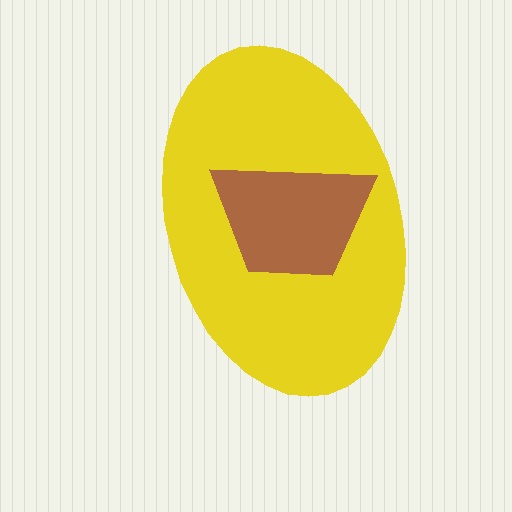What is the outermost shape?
The yellow ellipse.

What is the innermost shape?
The brown trapezoid.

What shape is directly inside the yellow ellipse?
The brown trapezoid.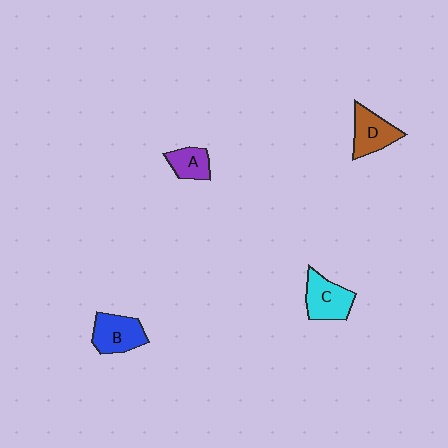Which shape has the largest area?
Shape C (cyan).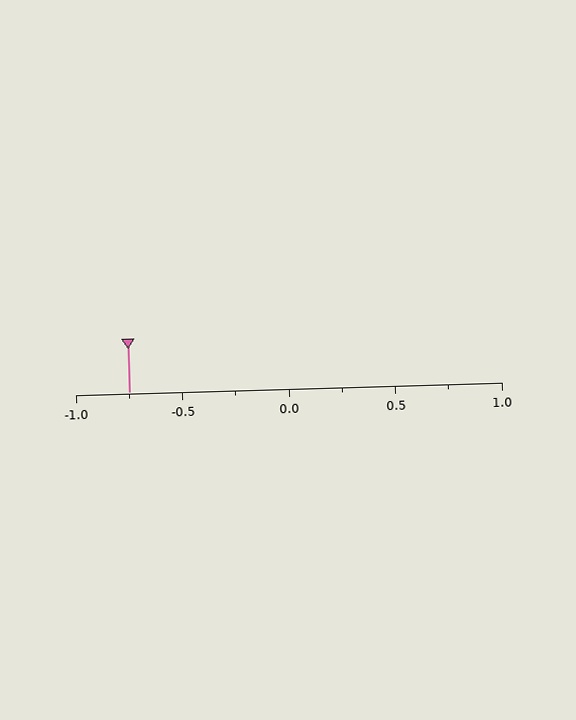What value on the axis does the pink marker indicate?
The marker indicates approximately -0.75.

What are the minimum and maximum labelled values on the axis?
The axis runs from -1.0 to 1.0.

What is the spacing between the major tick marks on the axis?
The major ticks are spaced 0.5 apart.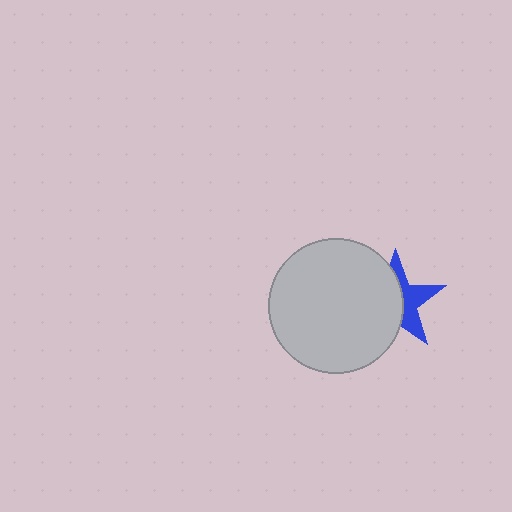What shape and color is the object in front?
The object in front is a light gray circle.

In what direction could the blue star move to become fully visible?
The blue star could move right. That would shift it out from behind the light gray circle entirely.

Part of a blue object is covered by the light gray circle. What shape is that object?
It is a star.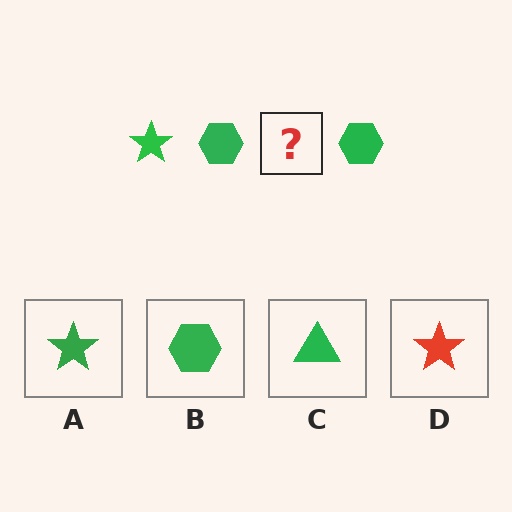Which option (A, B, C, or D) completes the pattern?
A.